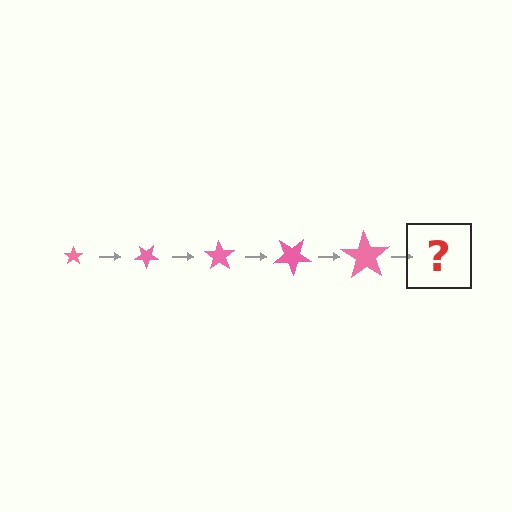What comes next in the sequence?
The next element should be a star, larger than the previous one and rotated 175 degrees from the start.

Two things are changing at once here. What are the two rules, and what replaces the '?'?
The two rules are that the star grows larger each step and it rotates 35 degrees each step. The '?' should be a star, larger than the previous one and rotated 175 degrees from the start.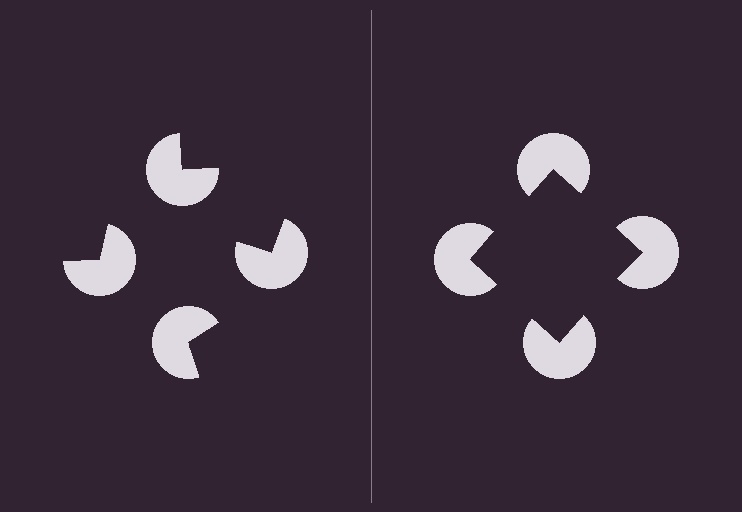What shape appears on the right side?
An illusory square.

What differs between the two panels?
The pac-man discs are positioned identically on both sides; only the wedge orientations differ. On the right they align to a square; on the left they are misaligned.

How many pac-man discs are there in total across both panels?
8 — 4 on each side.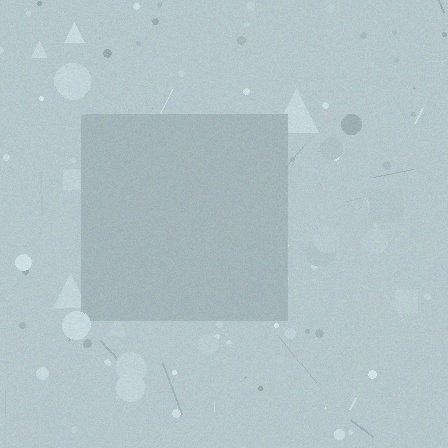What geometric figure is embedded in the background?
A square is embedded in the background.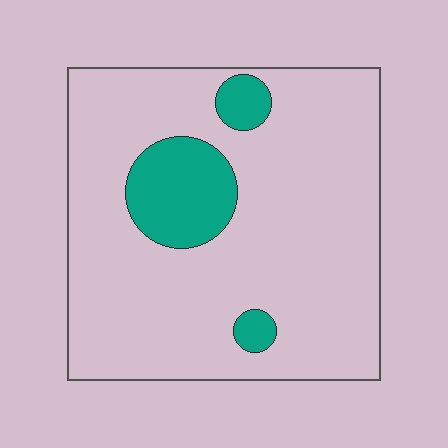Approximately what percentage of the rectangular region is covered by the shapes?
Approximately 15%.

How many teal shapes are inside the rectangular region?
3.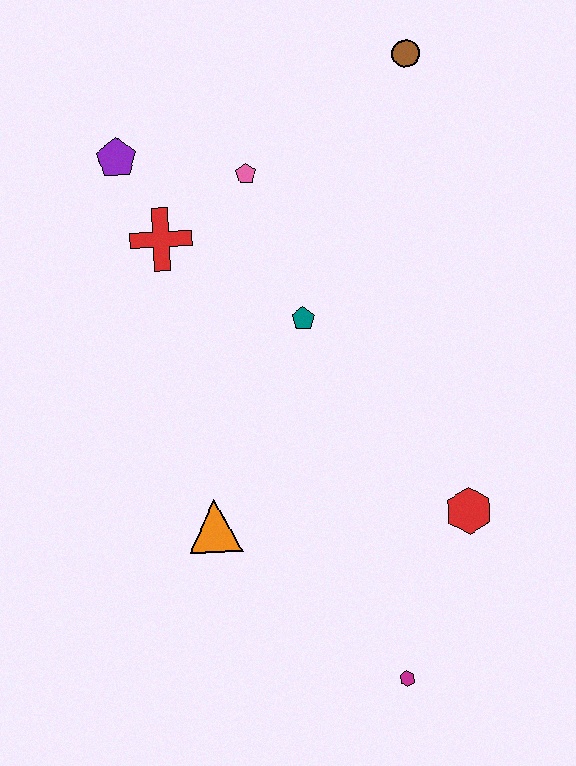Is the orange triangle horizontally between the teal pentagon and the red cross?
Yes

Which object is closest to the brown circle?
The pink pentagon is closest to the brown circle.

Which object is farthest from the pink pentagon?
The magenta hexagon is farthest from the pink pentagon.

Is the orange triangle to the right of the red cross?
Yes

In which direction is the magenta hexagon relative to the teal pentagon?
The magenta hexagon is below the teal pentagon.